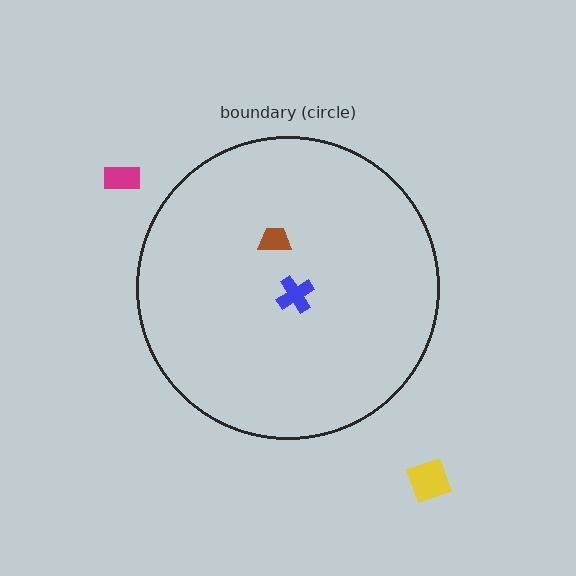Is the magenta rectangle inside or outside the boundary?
Outside.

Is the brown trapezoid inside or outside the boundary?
Inside.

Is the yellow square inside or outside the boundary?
Outside.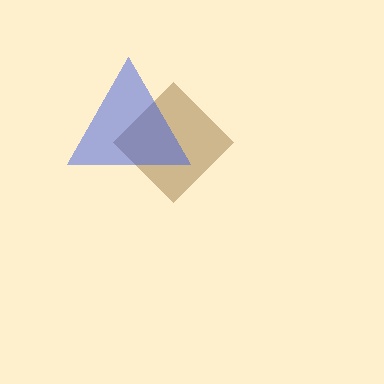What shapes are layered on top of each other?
The layered shapes are: a brown diamond, a blue triangle.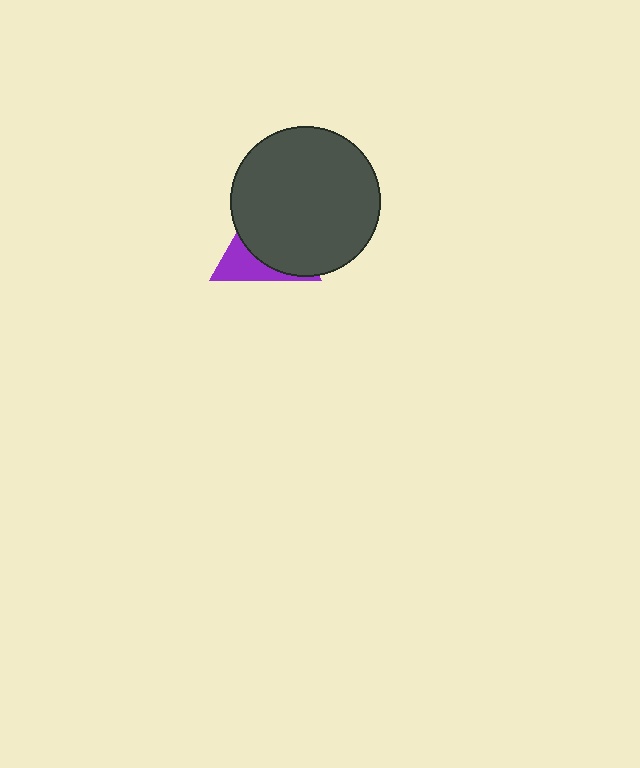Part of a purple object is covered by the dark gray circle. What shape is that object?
It is a triangle.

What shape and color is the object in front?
The object in front is a dark gray circle.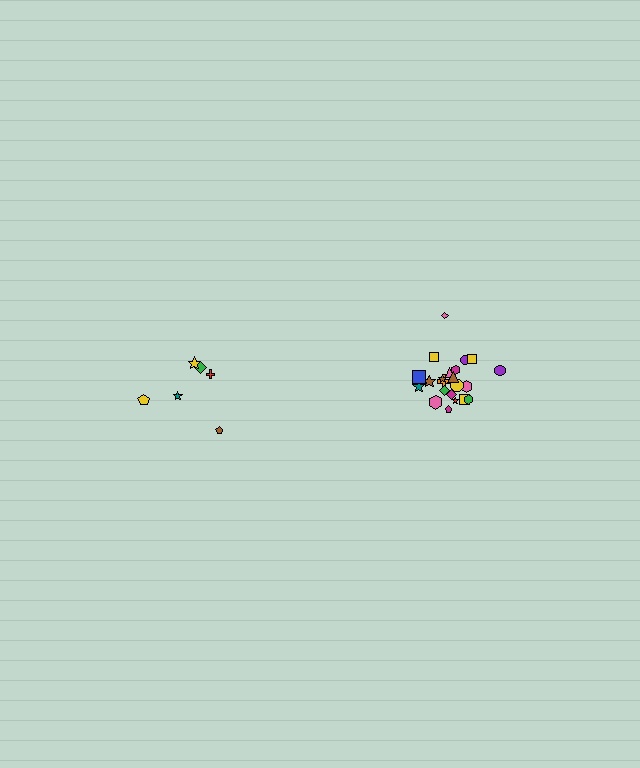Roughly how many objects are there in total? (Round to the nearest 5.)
Roughly 30 objects in total.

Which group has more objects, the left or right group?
The right group.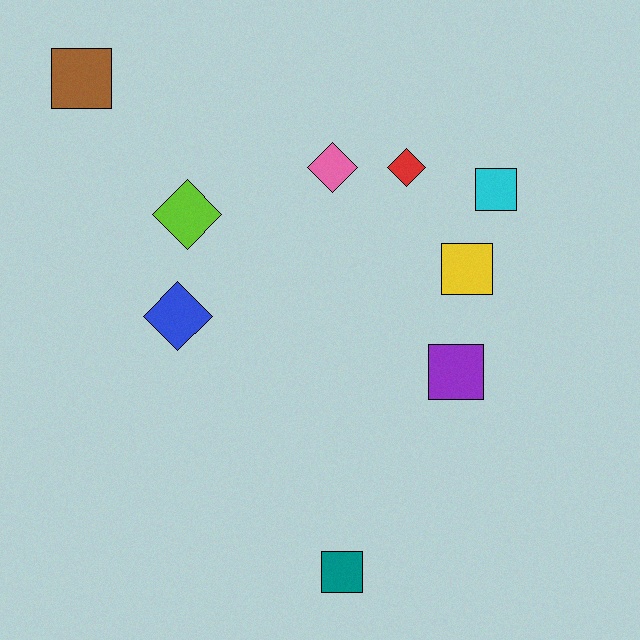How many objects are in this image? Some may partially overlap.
There are 9 objects.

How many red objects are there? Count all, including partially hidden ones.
There is 1 red object.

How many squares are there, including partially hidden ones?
There are 5 squares.